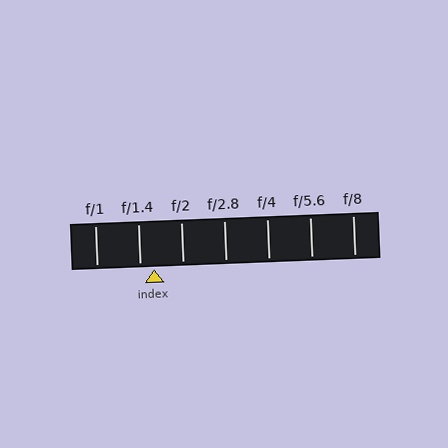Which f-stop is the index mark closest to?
The index mark is closest to f/1.4.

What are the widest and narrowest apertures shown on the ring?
The widest aperture shown is f/1 and the narrowest is f/8.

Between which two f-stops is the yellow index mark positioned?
The index mark is between f/1.4 and f/2.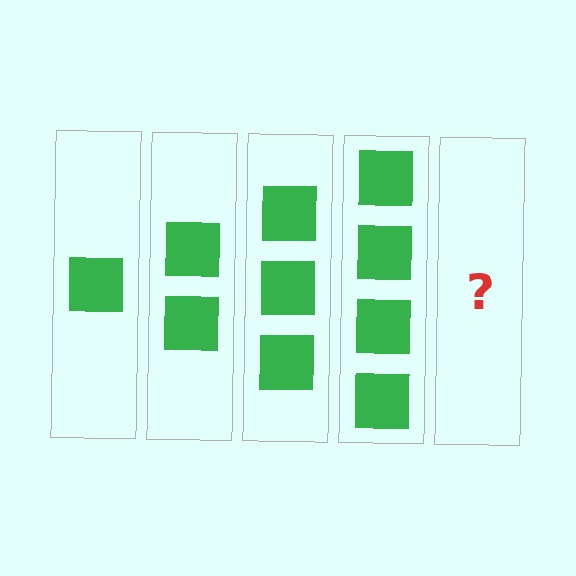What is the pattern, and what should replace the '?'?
The pattern is that each step adds one more square. The '?' should be 5 squares.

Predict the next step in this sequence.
The next step is 5 squares.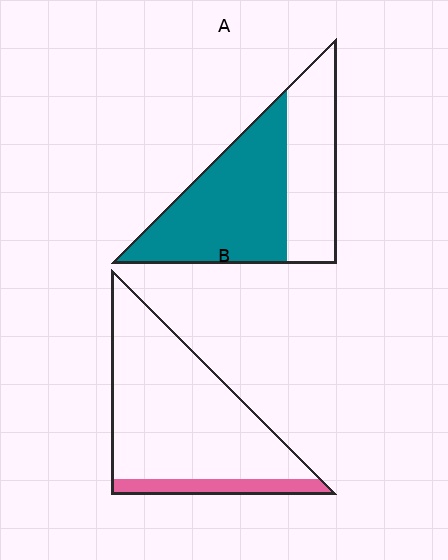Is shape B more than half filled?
No.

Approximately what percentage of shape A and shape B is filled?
A is approximately 60% and B is approximately 15%.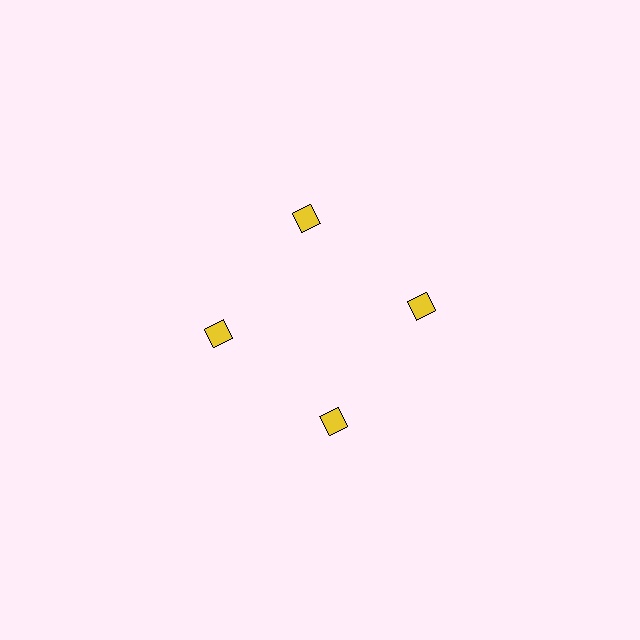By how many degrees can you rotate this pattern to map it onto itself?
The pattern maps onto itself every 90 degrees of rotation.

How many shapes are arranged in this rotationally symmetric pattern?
There are 4 shapes, arranged in 4 groups of 1.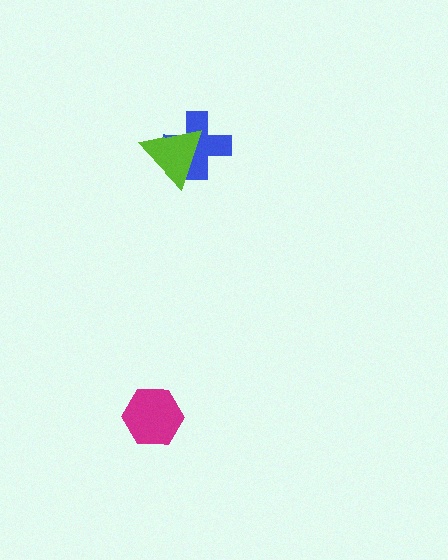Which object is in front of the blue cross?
The lime triangle is in front of the blue cross.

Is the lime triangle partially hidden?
No, no other shape covers it.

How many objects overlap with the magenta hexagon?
0 objects overlap with the magenta hexagon.